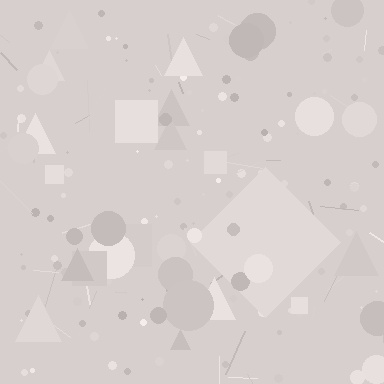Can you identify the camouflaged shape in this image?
The camouflaged shape is a diamond.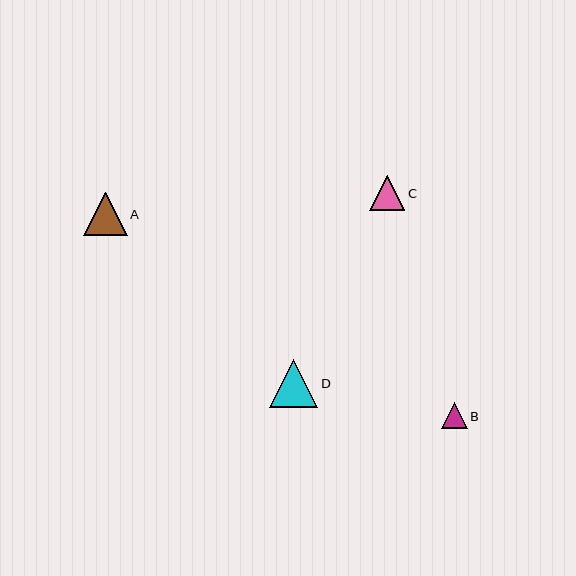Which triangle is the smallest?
Triangle B is the smallest with a size of approximately 26 pixels.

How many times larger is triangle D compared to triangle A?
Triangle D is approximately 1.1 times the size of triangle A.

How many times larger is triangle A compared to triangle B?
Triangle A is approximately 1.7 times the size of triangle B.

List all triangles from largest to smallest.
From largest to smallest: D, A, C, B.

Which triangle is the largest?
Triangle D is the largest with a size of approximately 48 pixels.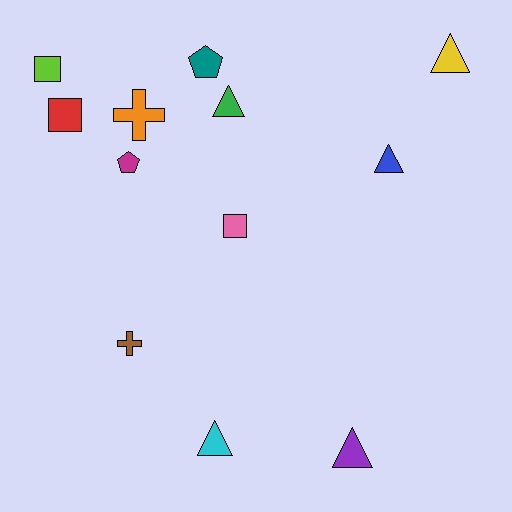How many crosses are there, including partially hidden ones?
There are 2 crosses.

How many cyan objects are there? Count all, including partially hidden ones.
There is 1 cyan object.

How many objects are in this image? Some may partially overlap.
There are 12 objects.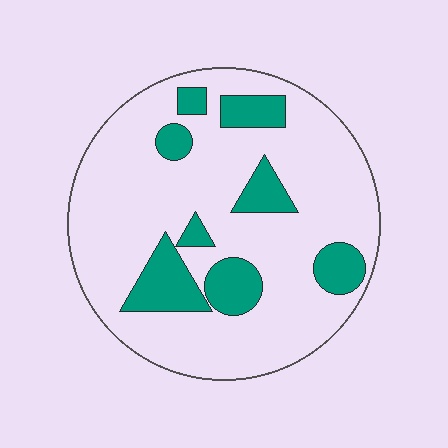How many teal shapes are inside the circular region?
8.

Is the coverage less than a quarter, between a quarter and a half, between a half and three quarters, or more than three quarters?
Less than a quarter.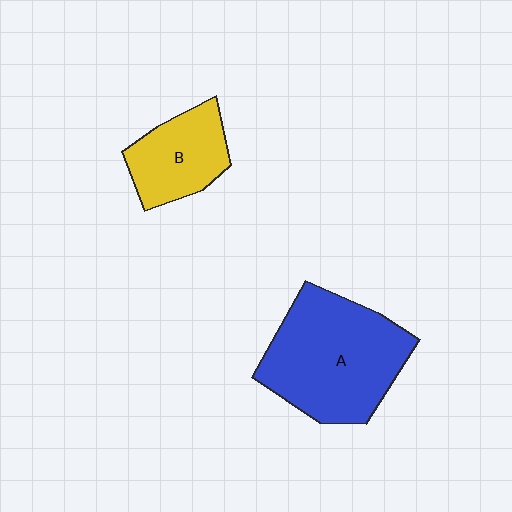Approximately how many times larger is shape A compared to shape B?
Approximately 2.0 times.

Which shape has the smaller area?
Shape B (yellow).